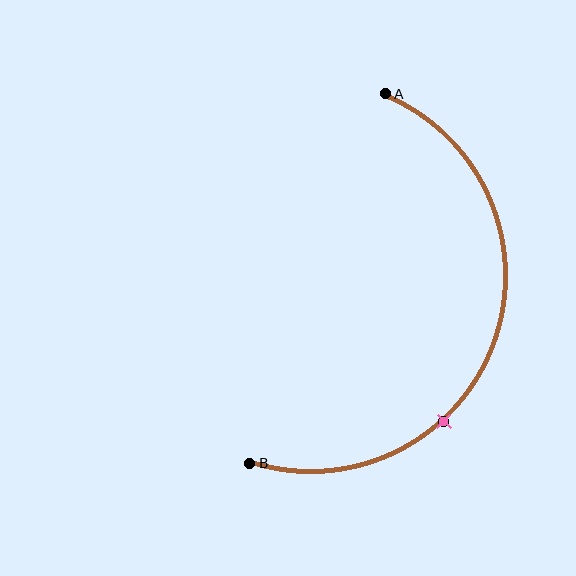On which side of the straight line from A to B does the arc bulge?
The arc bulges to the right of the straight line connecting A and B.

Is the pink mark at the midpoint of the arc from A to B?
No. The pink mark lies on the arc but is closer to endpoint B. The arc midpoint would be at the point on the curve equidistant along the arc from both A and B.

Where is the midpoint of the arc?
The arc midpoint is the point on the curve farthest from the straight line joining A and B. It sits to the right of that line.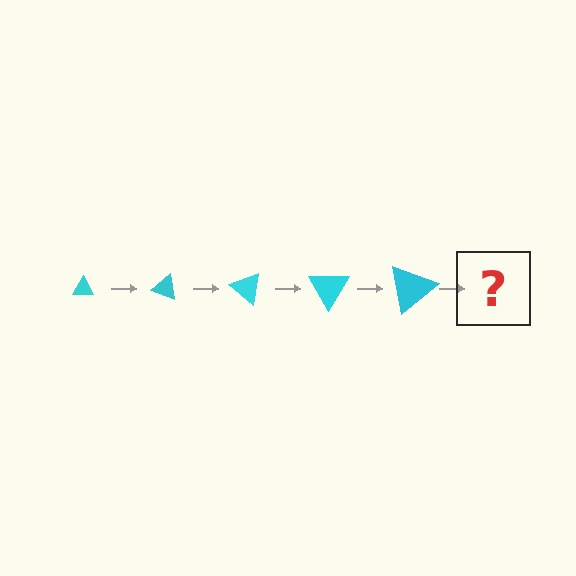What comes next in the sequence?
The next element should be a triangle, larger than the previous one and rotated 100 degrees from the start.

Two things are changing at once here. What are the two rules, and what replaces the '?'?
The two rules are that the triangle grows larger each step and it rotates 20 degrees each step. The '?' should be a triangle, larger than the previous one and rotated 100 degrees from the start.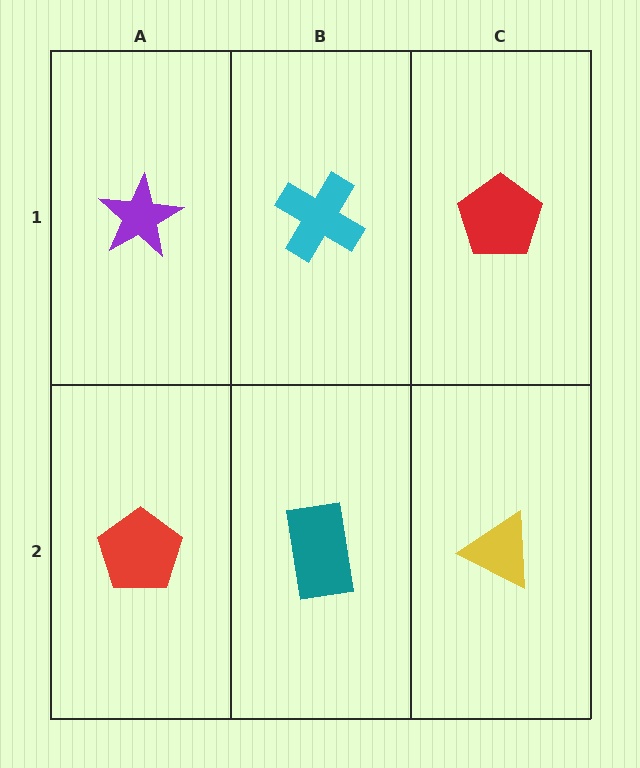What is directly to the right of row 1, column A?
A cyan cross.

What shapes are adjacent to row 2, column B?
A cyan cross (row 1, column B), a red pentagon (row 2, column A), a yellow triangle (row 2, column C).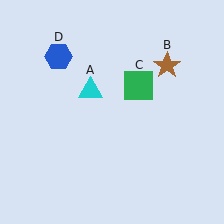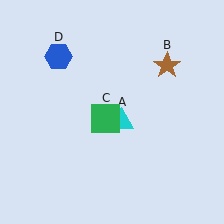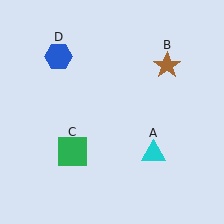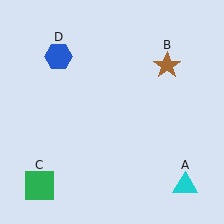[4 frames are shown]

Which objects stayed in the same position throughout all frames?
Brown star (object B) and blue hexagon (object D) remained stationary.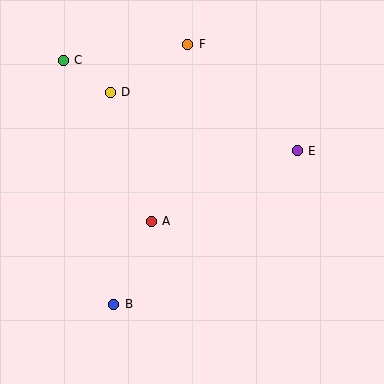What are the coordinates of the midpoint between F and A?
The midpoint between F and A is at (169, 133).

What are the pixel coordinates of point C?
Point C is at (63, 60).